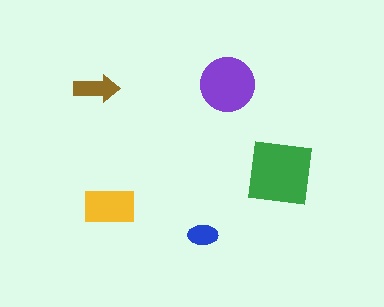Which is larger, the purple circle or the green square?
The green square.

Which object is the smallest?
The blue ellipse.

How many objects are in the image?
There are 5 objects in the image.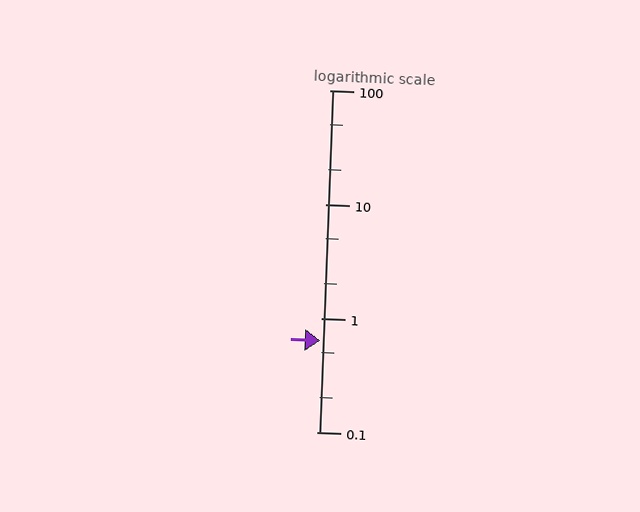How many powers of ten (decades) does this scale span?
The scale spans 3 decades, from 0.1 to 100.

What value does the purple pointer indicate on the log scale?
The pointer indicates approximately 0.63.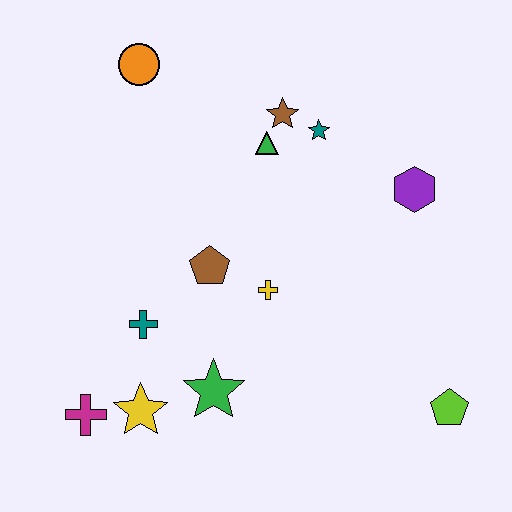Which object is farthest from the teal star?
The magenta cross is farthest from the teal star.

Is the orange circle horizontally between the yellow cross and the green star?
No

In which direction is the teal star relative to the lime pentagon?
The teal star is above the lime pentagon.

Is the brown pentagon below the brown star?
Yes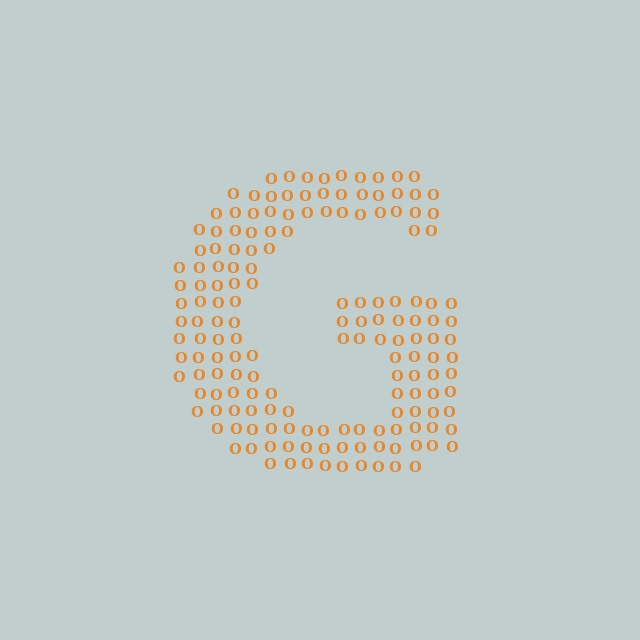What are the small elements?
The small elements are letter O's.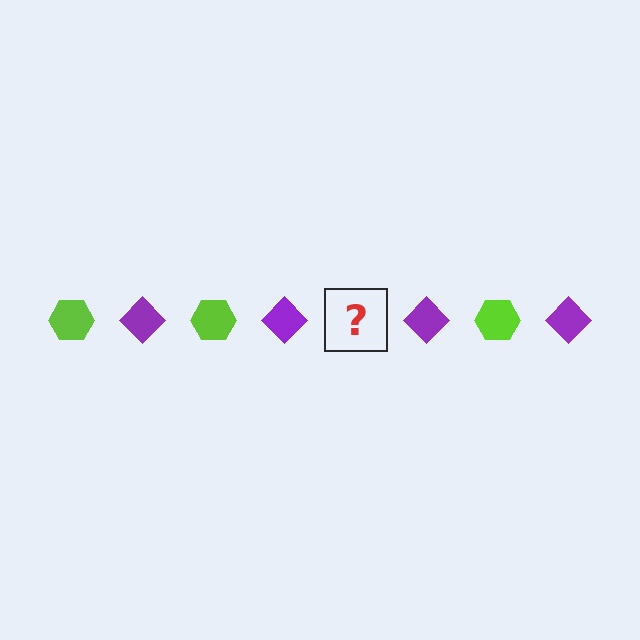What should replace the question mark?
The question mark should be replaced with a lime hexagon.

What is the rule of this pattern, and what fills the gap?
The rule is that the pattern alternates between lime hexagon and purple diamond. The gap should be filled with a lime hexagon.